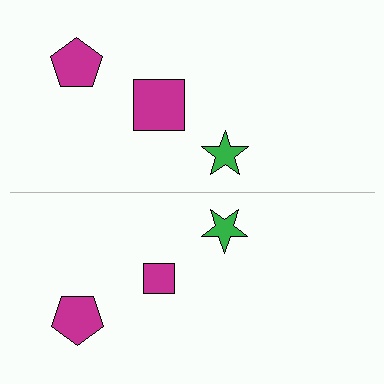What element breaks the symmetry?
The magenta square on the bottom side has a different size than its mirror counterpart.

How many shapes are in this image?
There are 6 shapes in this image.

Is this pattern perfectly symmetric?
No, the pattern is not perfectly symmetric. The magenta square on the bottom side has a different size than its mirror counterpart.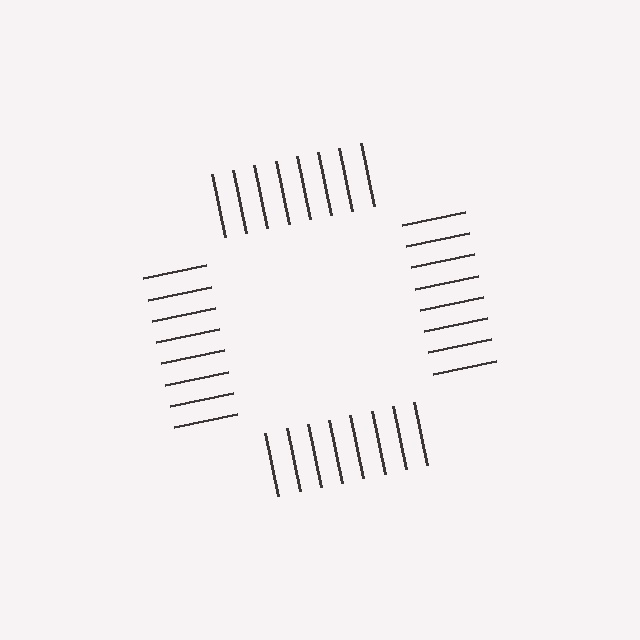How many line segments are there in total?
32 — 8 along each of the 4 edges.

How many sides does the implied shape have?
4 sides — the line-ends trace a square.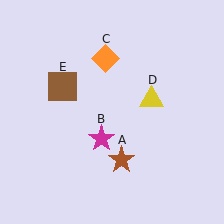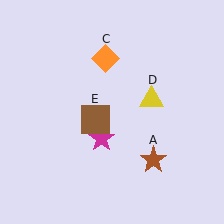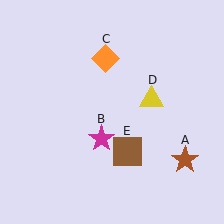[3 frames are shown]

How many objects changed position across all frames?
2 objects changed position: brown star (object A), brown square (object E).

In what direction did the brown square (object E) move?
The brown square (object E) moved down and to the right.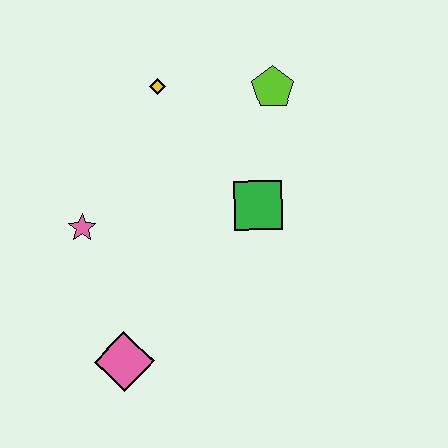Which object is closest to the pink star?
The pink diamond is closest to the pink star.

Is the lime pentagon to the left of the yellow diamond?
No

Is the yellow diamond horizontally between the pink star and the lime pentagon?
Yes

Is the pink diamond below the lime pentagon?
Yes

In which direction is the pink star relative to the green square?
The pink star is to the left of the green square.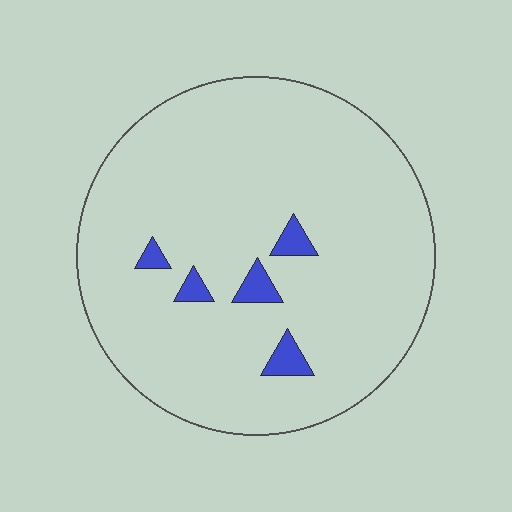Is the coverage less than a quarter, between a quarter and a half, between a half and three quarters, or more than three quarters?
Less than a quarter.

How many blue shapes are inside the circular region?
5.